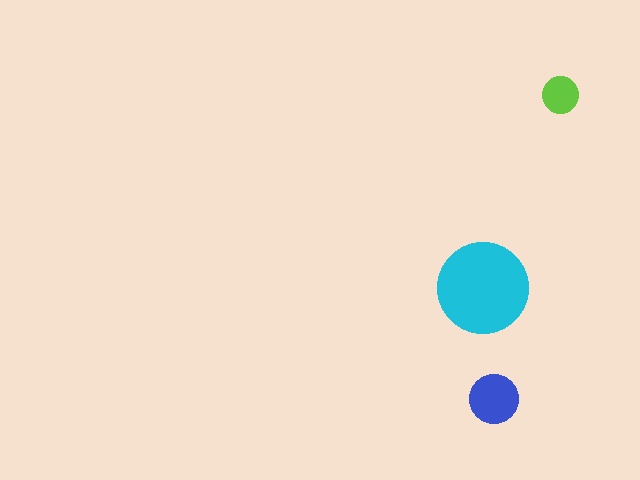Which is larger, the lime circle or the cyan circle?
The cyan one.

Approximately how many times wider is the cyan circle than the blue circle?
About 2 times wider.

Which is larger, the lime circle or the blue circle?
The blue one.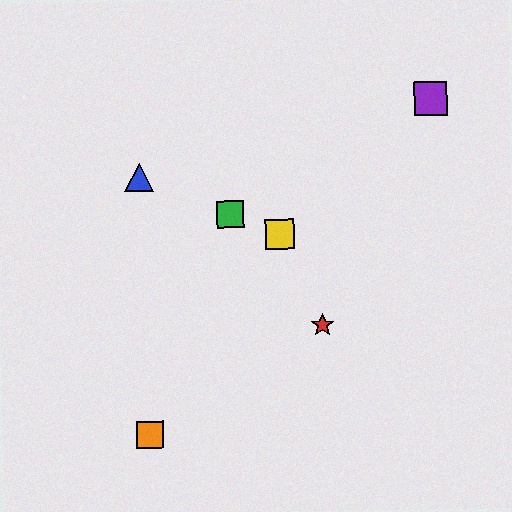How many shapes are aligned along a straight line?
3 shapes (the blue triangle, the green square, the yellow square) are aligned along a straight line.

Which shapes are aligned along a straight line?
The blue triangle, the green square, the yellow square are aligned along a straight line.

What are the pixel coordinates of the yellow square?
The yellow square is at (280, 234).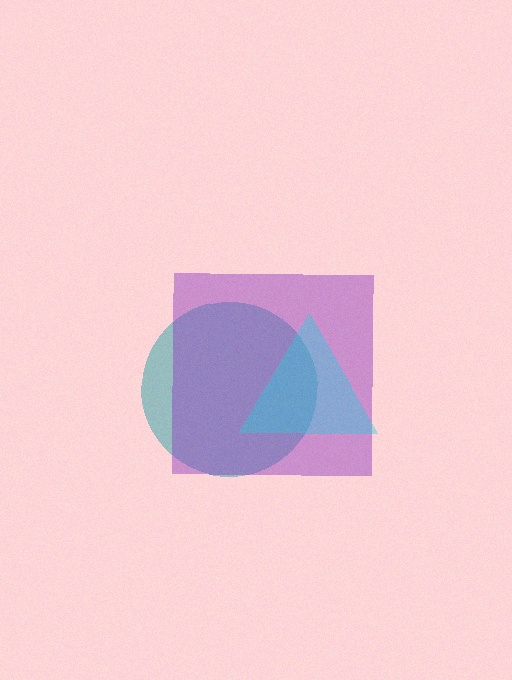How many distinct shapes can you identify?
There are 3 distinct shapes: a teal circle, a purple square, a cyan triangle.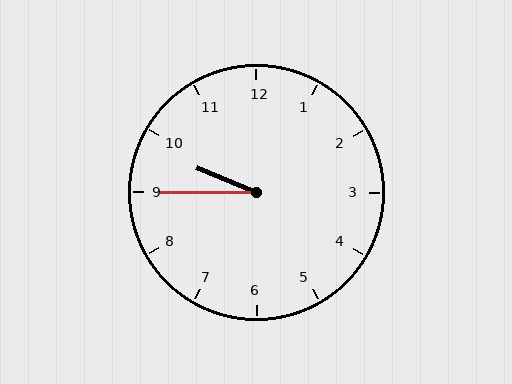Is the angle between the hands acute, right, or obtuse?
It is acute.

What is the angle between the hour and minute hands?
Approximately 22 degrees.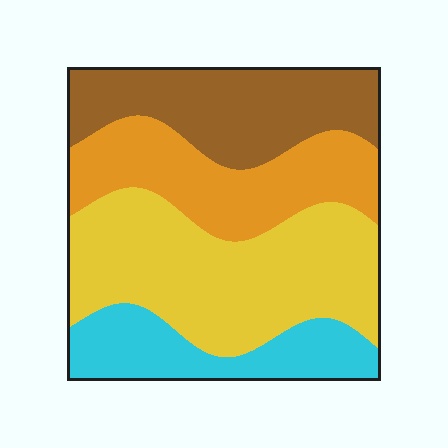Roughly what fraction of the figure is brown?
Brown takes up about one quarter (1/4) of the figure.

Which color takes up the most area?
Yellow, at roughly 35%.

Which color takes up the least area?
Cyan, at roughly 15%.